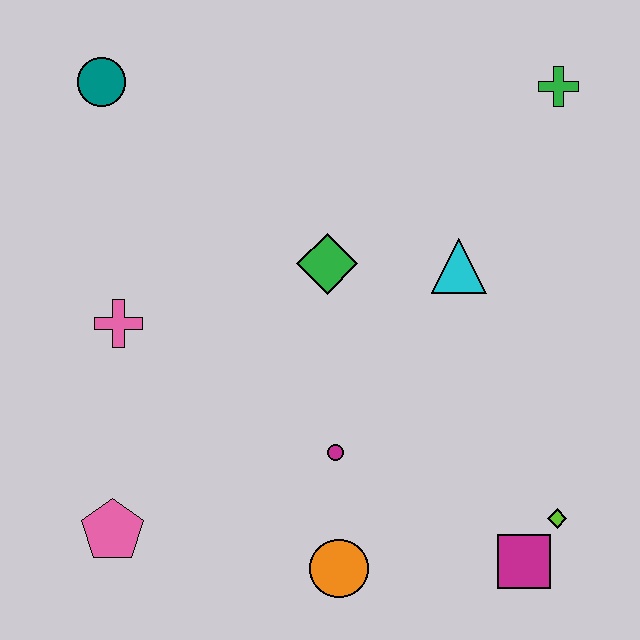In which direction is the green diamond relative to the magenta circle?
The green diamond is above the magenta circle.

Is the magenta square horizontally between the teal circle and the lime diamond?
Yes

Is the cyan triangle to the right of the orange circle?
Yes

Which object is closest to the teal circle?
The pink cross is closest to the teal circle.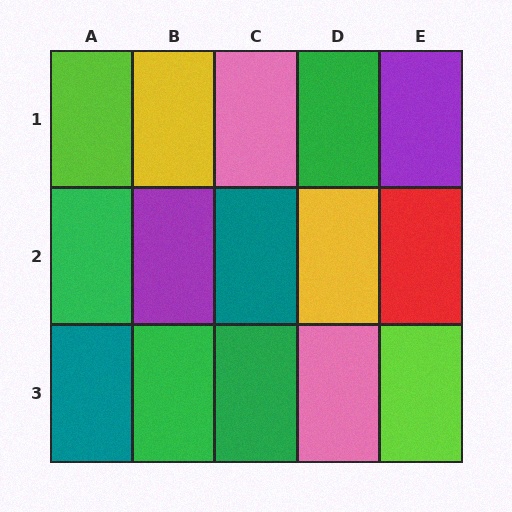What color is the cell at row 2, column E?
Red.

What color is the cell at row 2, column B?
Purple.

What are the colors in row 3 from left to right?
Teal, green, green, pink, lime.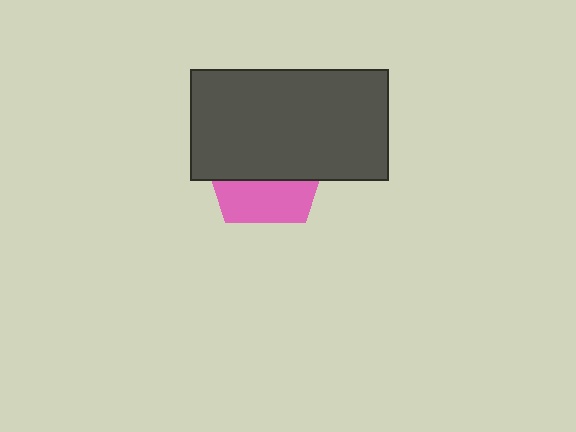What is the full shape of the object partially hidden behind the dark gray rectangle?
The partially hidden object is a pink pentagon.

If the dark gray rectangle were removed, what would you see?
You would see the complete pink pentagon.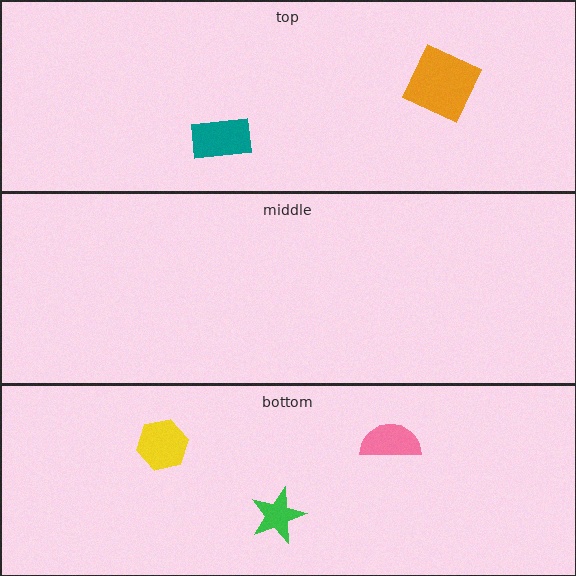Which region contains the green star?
The bottom region.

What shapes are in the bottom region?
The green star, the yellow hexagon, the pink semicircle.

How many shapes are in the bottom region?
3.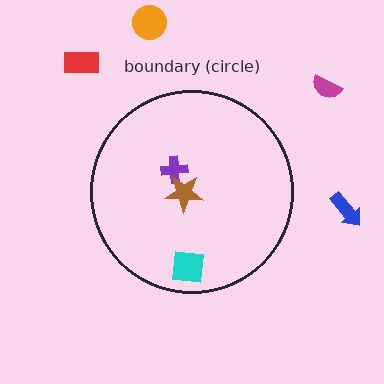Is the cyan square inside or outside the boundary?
Inside.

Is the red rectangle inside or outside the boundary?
Outside.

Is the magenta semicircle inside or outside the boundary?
Outside.